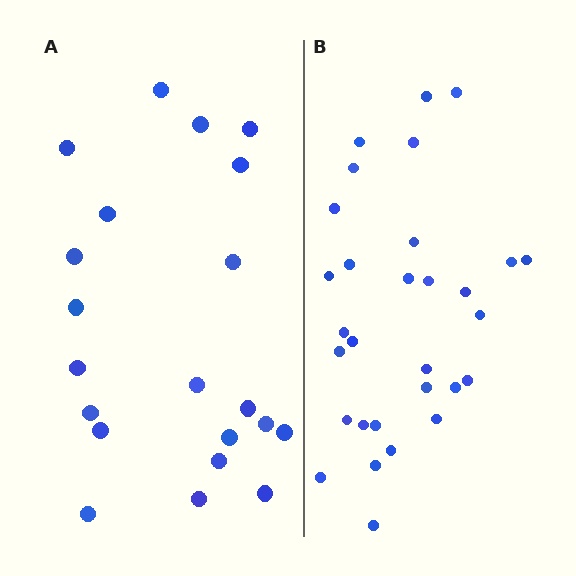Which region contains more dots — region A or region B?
Region B (the right region) has more dots.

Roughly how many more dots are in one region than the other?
Region B has roughly 8 or so more dots than region A.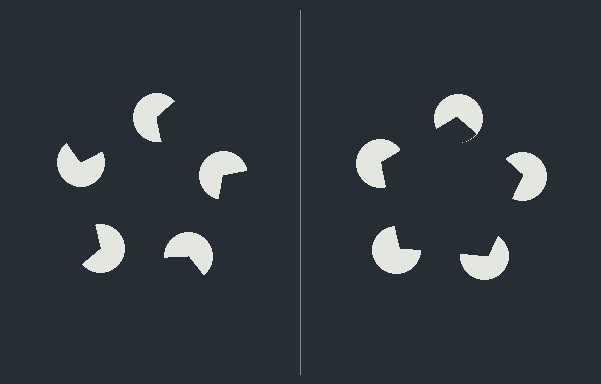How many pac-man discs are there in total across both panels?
10 — 5 on each side.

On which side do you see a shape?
An illusory pentagon appears on the right side. On the left side the wedge cuts are rotated, so no coherent shape forms.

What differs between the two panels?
The pac-man discs are positioned identically on both sides; only the wedge orientations differ. On the right they align to a pentagon; on the left they are misaligned.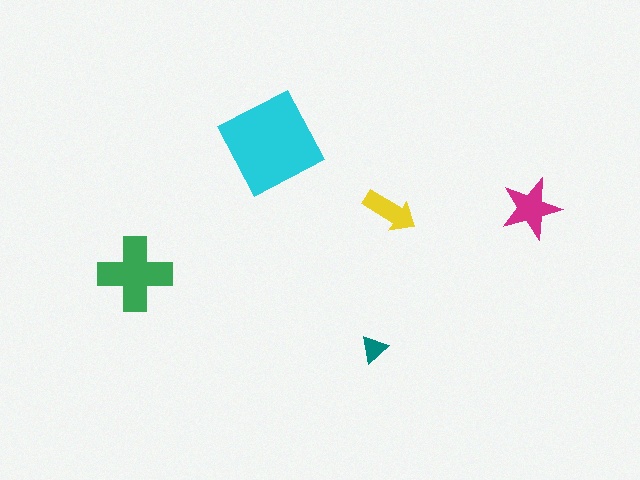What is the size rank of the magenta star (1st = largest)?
3rd.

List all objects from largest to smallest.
The cyan diamond, the green cross, the magenta star, the yellow arrow, the teal triangle.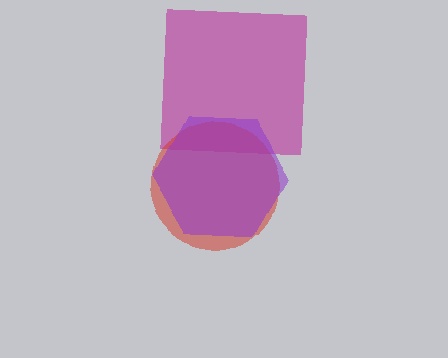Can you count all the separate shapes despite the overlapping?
Yes, there are 3 separate shapes.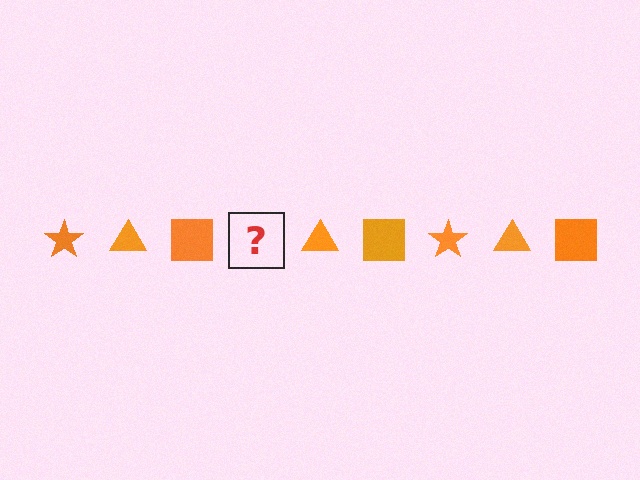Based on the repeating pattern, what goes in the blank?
The blank should be an orange star.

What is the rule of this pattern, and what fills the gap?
The rule is that the pattern cycles through star, triangle, square shapes in orange. The gap should be filled with an orange star.